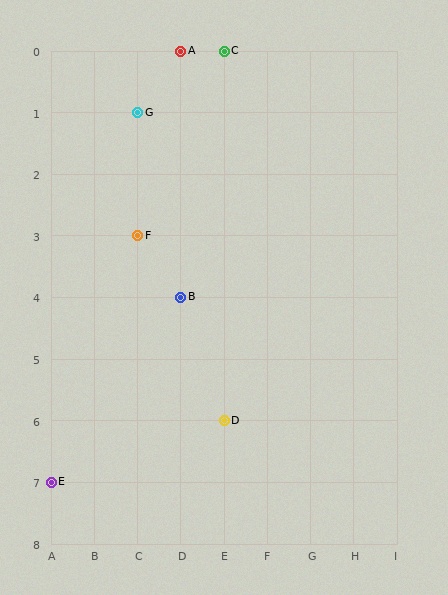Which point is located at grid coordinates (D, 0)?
Point A is at (D, 0).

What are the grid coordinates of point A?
Point A is at grid coordinates (D, 0).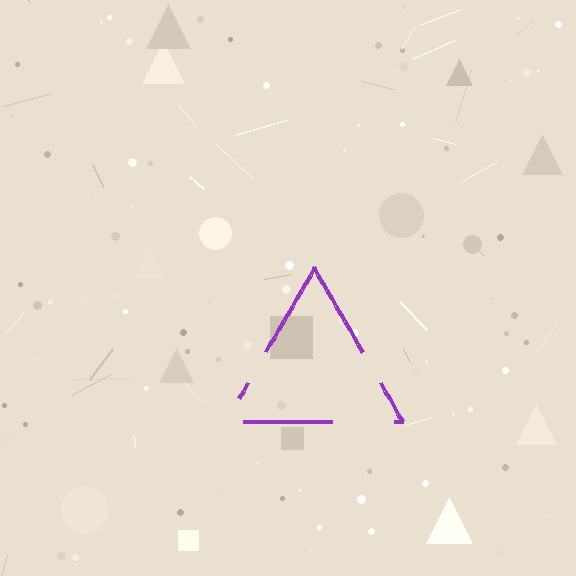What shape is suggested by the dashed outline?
The dashed outline suggests a triangle.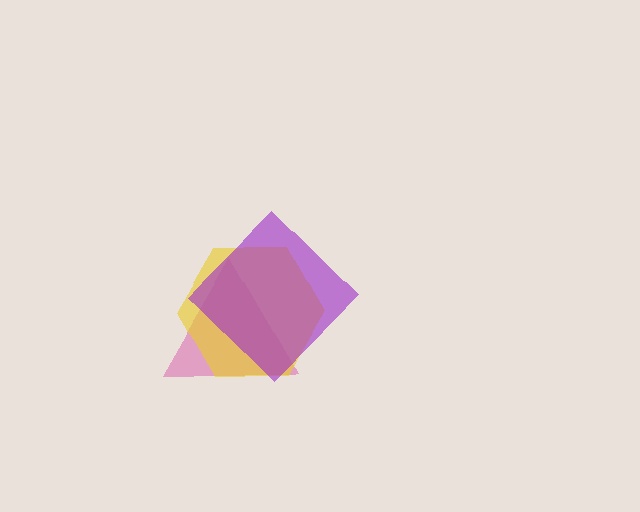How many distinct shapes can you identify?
There are 3 distinct shapes: a magenta triangle, a yellow hexagon, a purple diamond.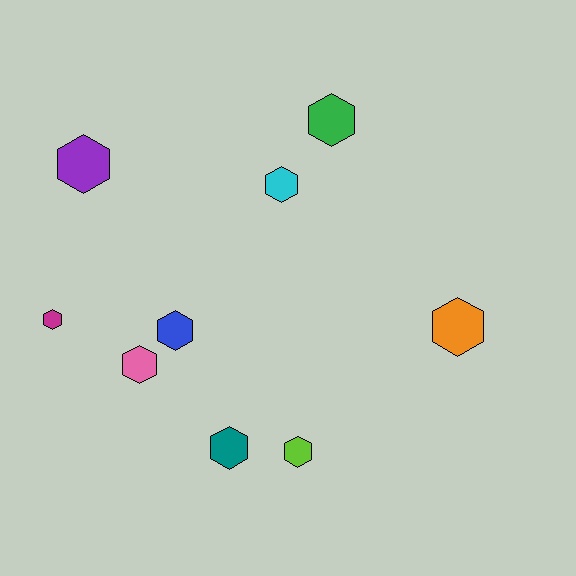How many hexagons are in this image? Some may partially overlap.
There are 9 hexagons.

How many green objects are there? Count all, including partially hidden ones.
There is 1 green object.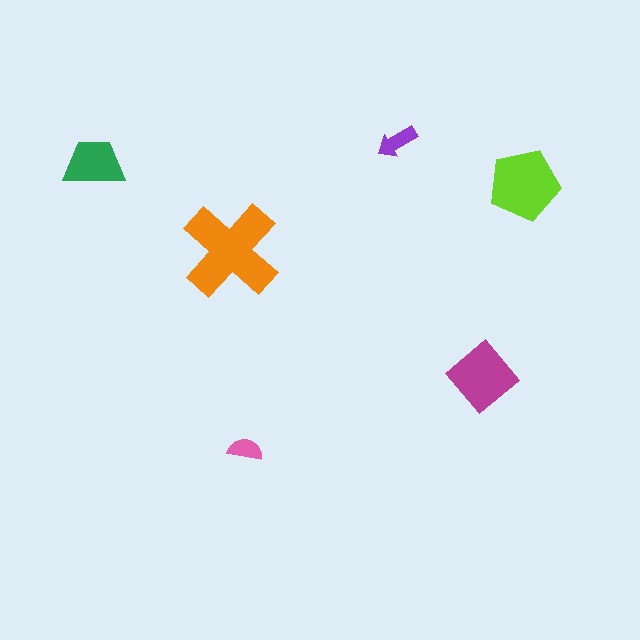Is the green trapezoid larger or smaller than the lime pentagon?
Smaller.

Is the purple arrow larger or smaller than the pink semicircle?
Larger.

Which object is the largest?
The orange cross.